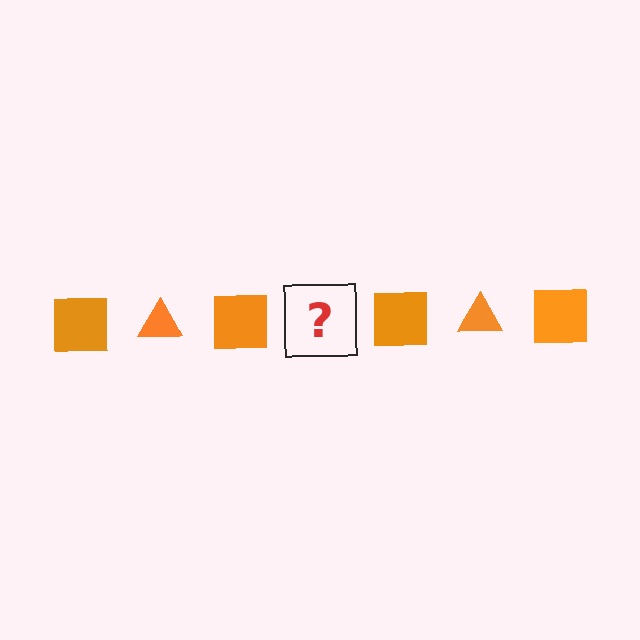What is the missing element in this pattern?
The missing element is an orange triangle.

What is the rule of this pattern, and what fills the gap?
The rule is that the pattern cycles through square, triangle shapes in orange. The gap should be filled with an orange triangle.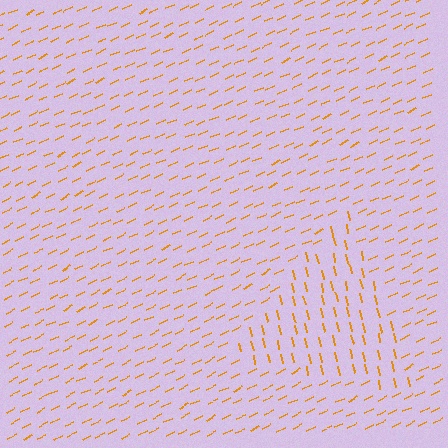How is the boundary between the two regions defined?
The boundary is defined purely by a change in line orientation (approximately 78 degrees difference). All lines are the same color and thickness.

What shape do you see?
I see a triangle.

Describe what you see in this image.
The image is filled with small orange line segments. A triangle region in the image has lines oriented differently from the surrounding lines, creating a visible texture boundary.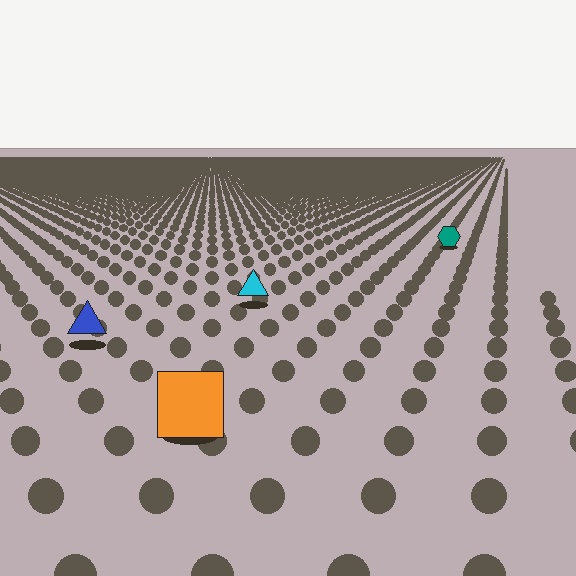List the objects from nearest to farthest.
From nearest to farthest: the orange square, the blue triangle, the cyan triangle, the teal hexagon.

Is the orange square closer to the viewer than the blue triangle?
Yes. The orange square is closer — you can tell from the texture gradient: the ground texture is coarser near it.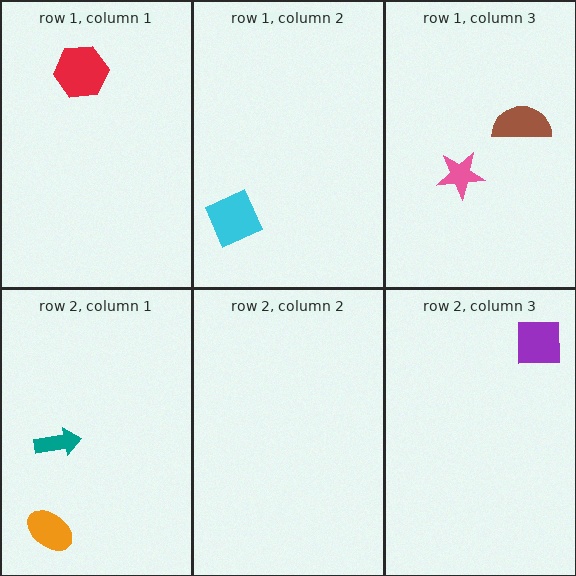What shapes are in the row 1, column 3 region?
The pink star, the brown semicircle.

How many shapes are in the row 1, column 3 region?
2.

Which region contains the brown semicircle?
The row 1, column 3 region.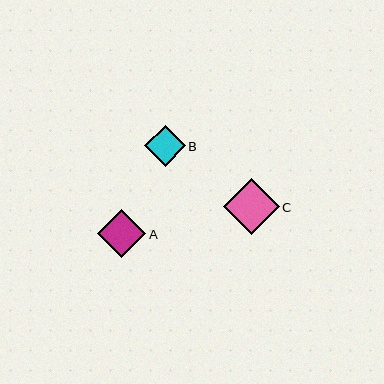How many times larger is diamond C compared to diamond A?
Diamond C is approximately 1.1 times the size of diamond A.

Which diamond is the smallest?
Diamond B is the smallest with a size of approximately 41 pixels.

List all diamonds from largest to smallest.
From largest to smallest: C, A, B.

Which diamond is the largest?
Diamond C is the largest with a size of approximately 56 pixels.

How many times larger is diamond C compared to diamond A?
Diamond C is approximately 1.1 times the size of diamond A.